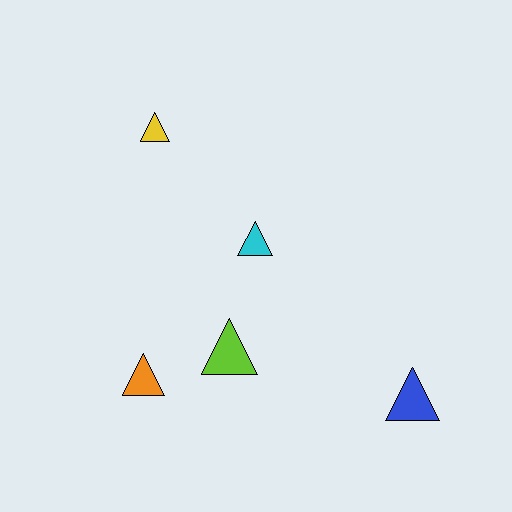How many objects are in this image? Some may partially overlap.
There are 5 objects.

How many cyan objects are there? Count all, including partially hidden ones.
There is 1 cyan object.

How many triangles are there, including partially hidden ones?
There are 5 triangles.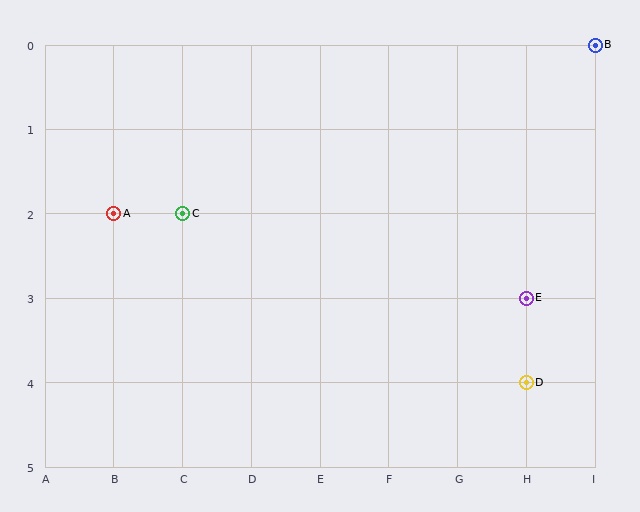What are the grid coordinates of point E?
Point E is at grid coordinates (H, 3).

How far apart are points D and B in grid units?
Points D and B are 1 column and 4 rows apart (about 4.1 grid units diagonally).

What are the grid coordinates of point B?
Point B is at grid coordinates (I, 0).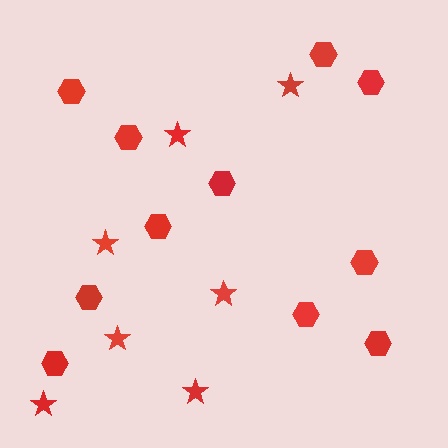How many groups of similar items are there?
There are 2 groups: one group of stars (7) and one group of hexagons (11).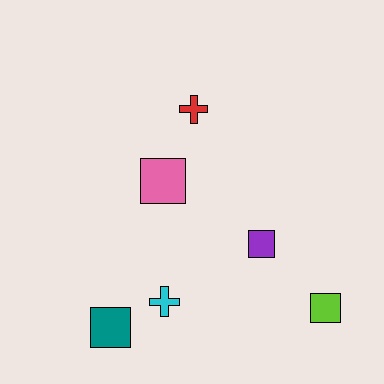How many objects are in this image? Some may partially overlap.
There are 6 objects.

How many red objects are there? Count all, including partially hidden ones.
There is 1 red object.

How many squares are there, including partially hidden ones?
There are 4 squares.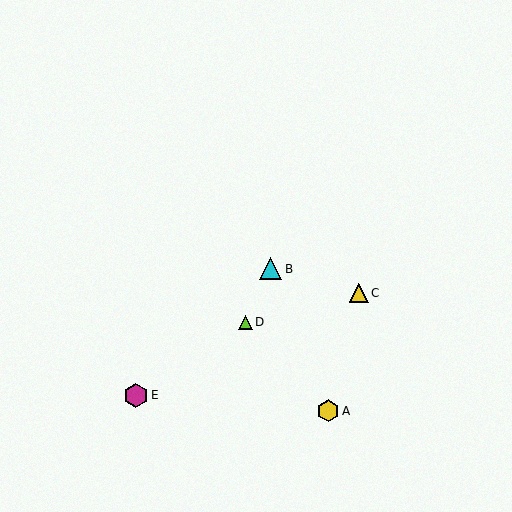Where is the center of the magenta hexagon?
The center of the magenta hexagon is at (136, 395).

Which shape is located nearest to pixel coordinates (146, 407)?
The magenta hexagon (labeled E) at (136, 395) is nearest to that location.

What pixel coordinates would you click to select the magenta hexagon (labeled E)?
Click at (136, 395) to select the magenta hexagon E.